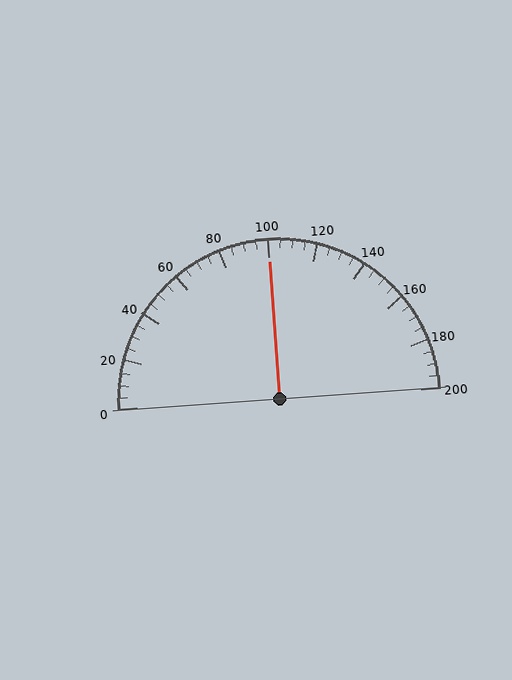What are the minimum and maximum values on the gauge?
The gauge ranges from 0 to 200.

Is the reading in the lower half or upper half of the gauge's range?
The reading is in the upper half of the range (0 to 200).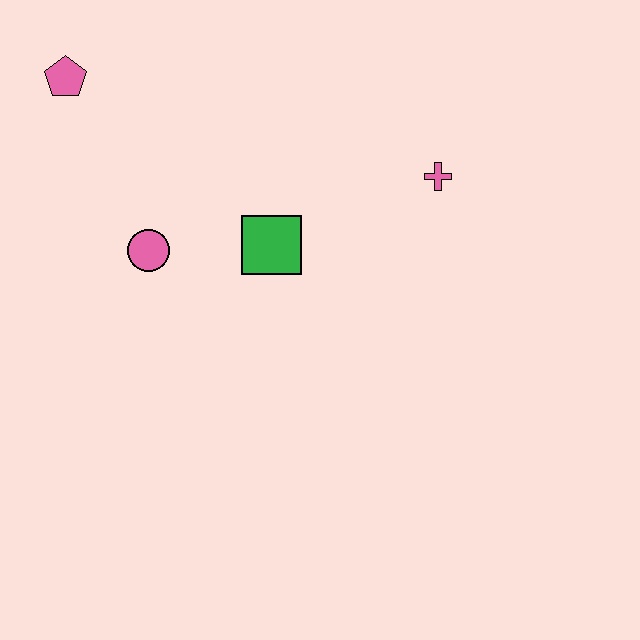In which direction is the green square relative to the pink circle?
The green square is to the right of the pink circle.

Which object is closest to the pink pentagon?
The pink circle is closest to the pink pentagon.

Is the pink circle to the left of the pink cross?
Yes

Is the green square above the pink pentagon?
No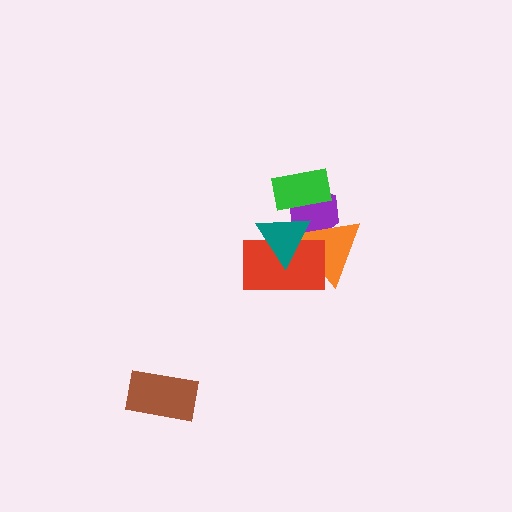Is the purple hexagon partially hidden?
Yes, it is partially covered by another shape.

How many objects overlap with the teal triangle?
4 objects overlap with the teal triangle.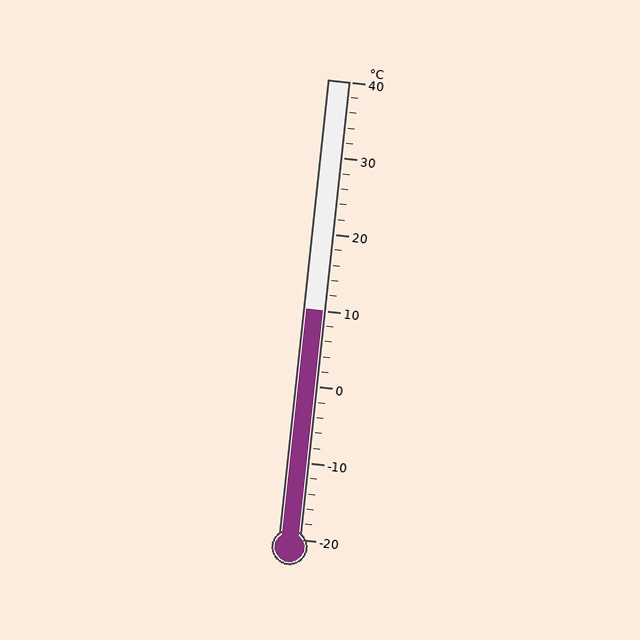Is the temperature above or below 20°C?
The temperature is below 20°C.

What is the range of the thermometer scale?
The thermometer scale ranges from -20°C to 40°C.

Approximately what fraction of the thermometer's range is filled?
The thermometer is filled to approximately 50% of its range.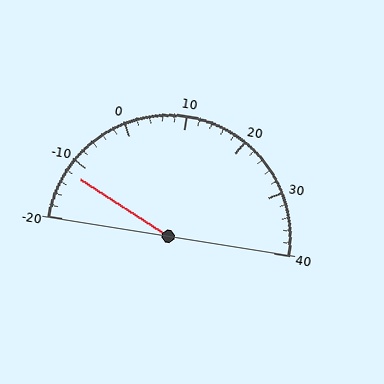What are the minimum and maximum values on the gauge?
The gauge ranges from -20 to 40.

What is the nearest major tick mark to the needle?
The nearest major tick mark is -10.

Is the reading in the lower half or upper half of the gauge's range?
The reading is in the lower half of the range (-20 to 40).